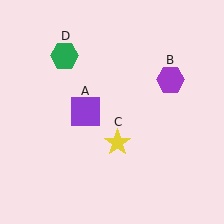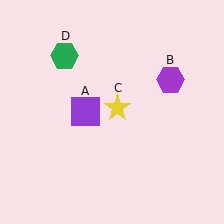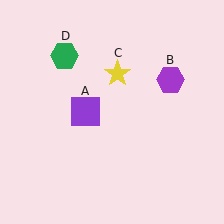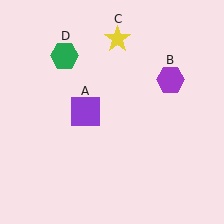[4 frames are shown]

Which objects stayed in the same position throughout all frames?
Purple square (object A) and purple hexagon (object B) and green hexagon (object D) remained stationary.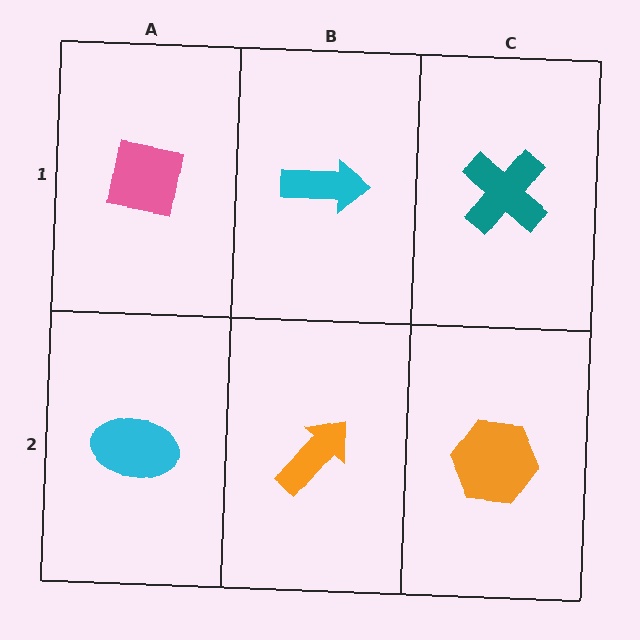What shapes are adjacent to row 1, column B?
An orange arrow (row 2, column B), a pink square (row 1, column A), a teal cross (row 1, column C).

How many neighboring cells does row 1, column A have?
2.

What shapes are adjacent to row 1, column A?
A cyan ellipse (row 2, column A), a cyan arrow (row 1, column B).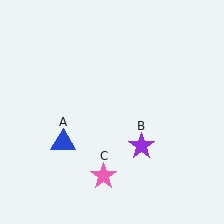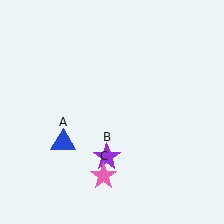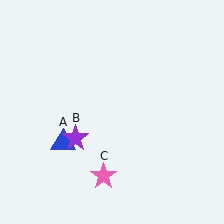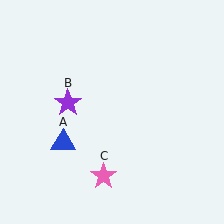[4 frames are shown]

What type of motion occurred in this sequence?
The purple star (object B) rotated clockwise around the center of the scene.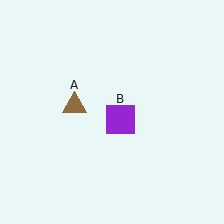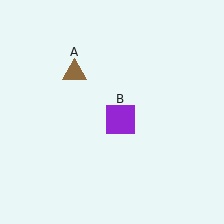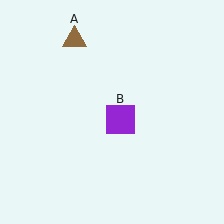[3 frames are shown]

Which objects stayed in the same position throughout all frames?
Purple square (object B) remained stationary.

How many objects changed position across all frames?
1 object changed position: brown triangle (object A).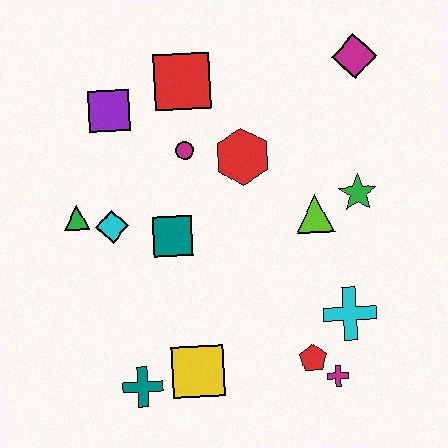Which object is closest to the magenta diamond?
The green star is closest to the magenta diamond.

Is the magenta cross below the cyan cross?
Yes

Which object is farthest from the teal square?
The magenta diamond is farthest from the teal square.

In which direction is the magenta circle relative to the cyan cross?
The magenta circle is above the cyan cross.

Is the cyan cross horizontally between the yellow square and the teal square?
No